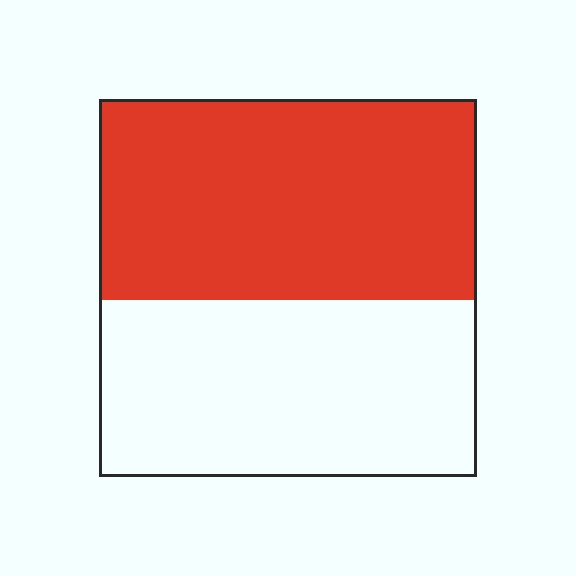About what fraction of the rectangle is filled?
About one half (1/2).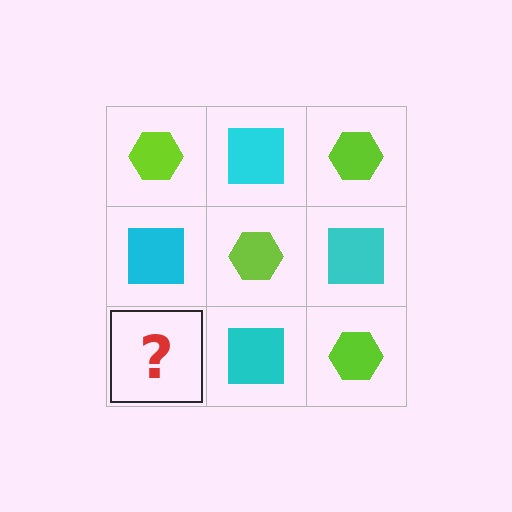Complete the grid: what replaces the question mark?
The question mark should be replaced with a lime hexagon.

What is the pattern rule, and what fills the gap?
The rule is that it alternates lime hexagon and cyan square in a checkerboard pattern. The gap should be filled with a lime hexagon.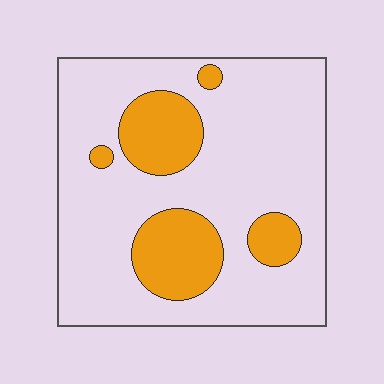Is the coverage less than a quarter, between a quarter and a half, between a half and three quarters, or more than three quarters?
Less than a quarter.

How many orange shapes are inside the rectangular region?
5.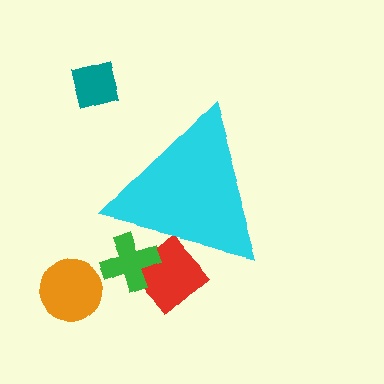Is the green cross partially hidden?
Yes, the green cross is partially hidden behind the cyan triangle.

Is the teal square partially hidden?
No, the teal square is fully visible.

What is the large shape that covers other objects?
A cyan triangle.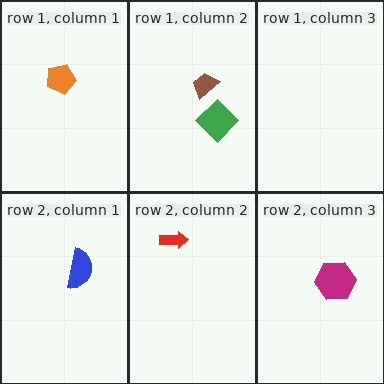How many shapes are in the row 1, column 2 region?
2.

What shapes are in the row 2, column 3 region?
The magenta hexagon.